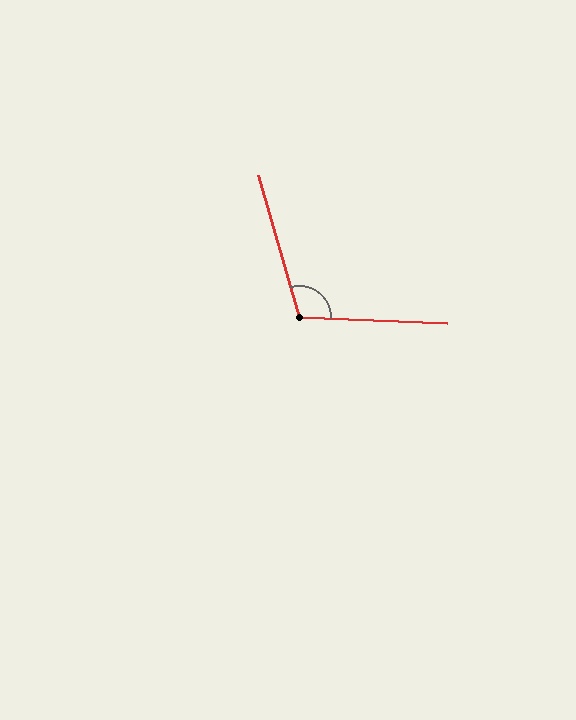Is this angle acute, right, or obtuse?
It is obtuse.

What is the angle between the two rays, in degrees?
Approximately 108 degrees.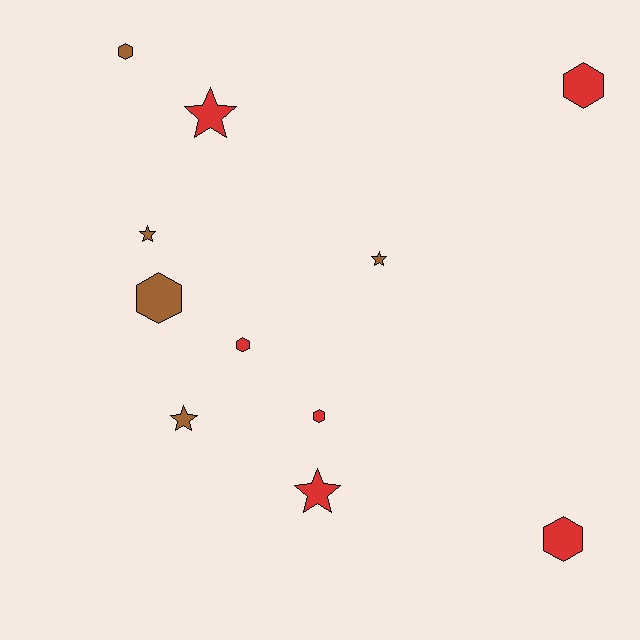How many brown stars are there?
There are 3 brown stars.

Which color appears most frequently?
Red, with 6 objects.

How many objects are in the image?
There are 11 objects.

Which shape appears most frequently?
Hexagon, with 6 objects.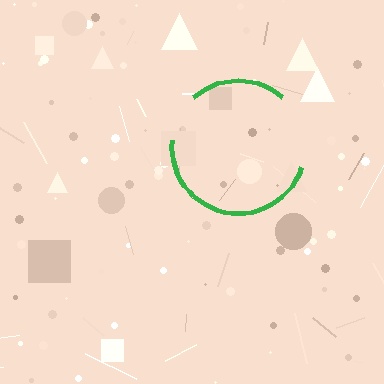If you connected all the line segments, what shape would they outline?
They would outline a circle.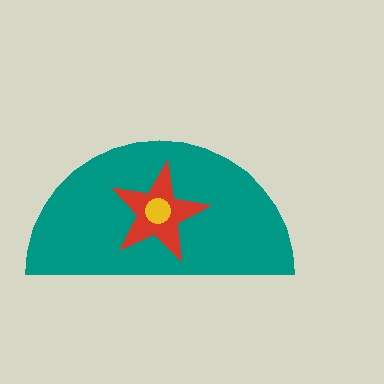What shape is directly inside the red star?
The yellow circle.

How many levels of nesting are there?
3.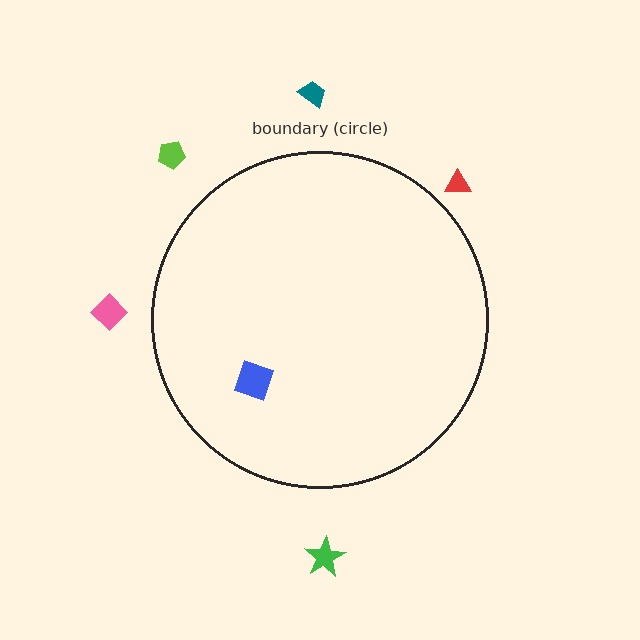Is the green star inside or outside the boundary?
Outside.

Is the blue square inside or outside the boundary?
Inside.